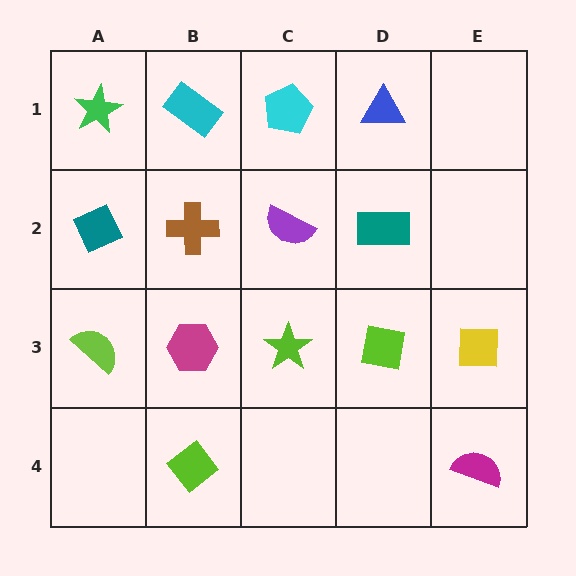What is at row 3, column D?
A lime square.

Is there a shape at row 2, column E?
No, that cell is empty.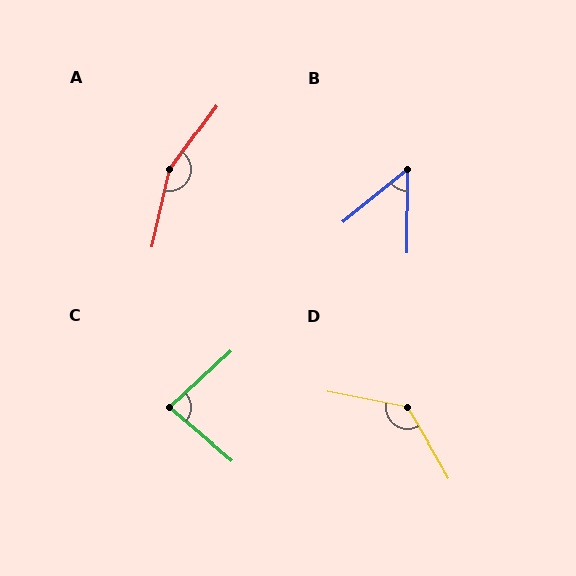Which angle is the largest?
A, at approximately 157 degrees.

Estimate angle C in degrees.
Approximately 82 degrees.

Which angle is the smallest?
B, at approximately 50 degrees.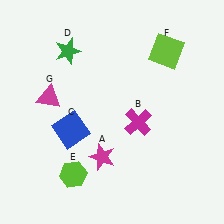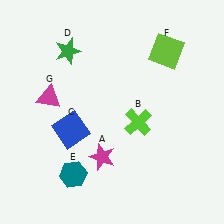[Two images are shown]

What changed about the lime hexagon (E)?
In Image 1, E is lime. In Image 2, it changed to teal.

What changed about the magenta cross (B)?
In Image 1, B is magenta. In Image 2, it changed to lime.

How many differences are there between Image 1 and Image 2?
There are 2 differences between the two images.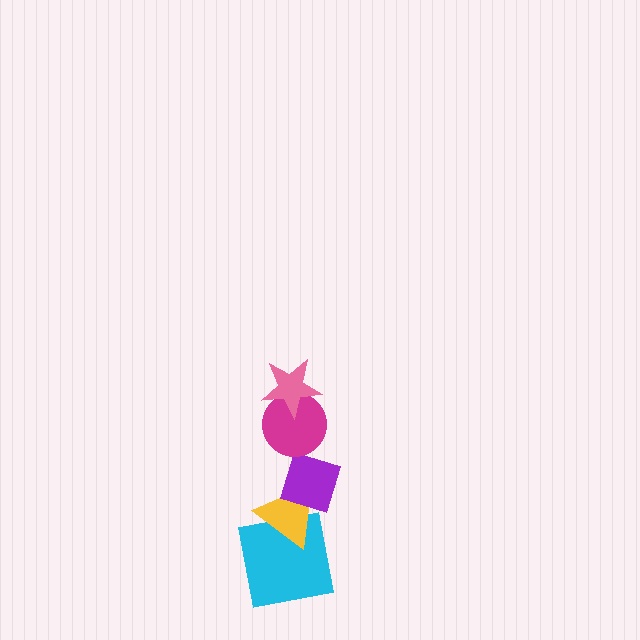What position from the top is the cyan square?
The cyan square is 5th from the top.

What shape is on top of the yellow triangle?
The purple diamond is on top of the yellow triangle.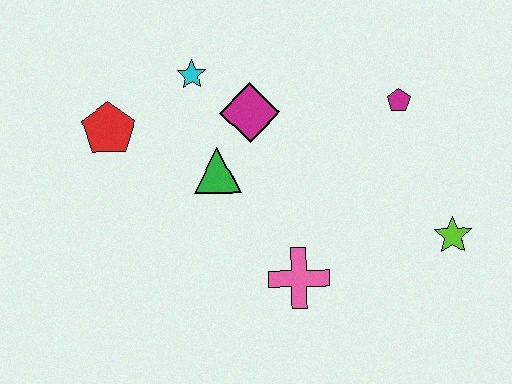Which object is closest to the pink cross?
The green triangle is closest to the pink cross.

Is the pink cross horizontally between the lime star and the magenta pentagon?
No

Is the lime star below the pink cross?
No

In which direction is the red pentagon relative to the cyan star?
The red pentagon is to the left of the cyan star.